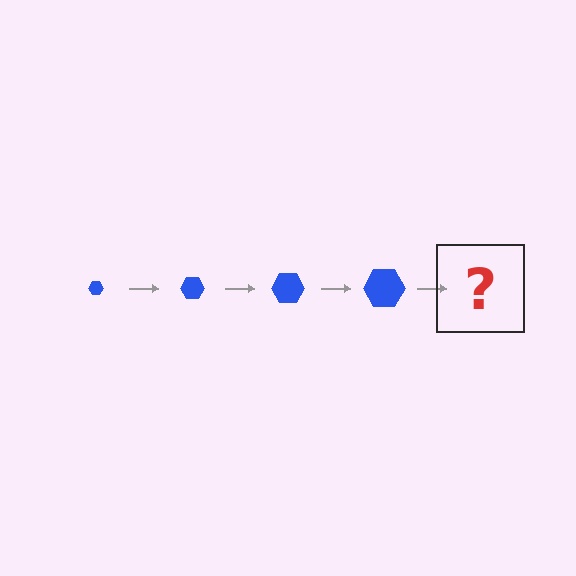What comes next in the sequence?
The next element should be a blue hexagon, larger than the previous one.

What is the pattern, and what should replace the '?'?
The pattern is that the hexagon gets progressively larger each step. The '?' should be a blue hexagon, larger than the previous one.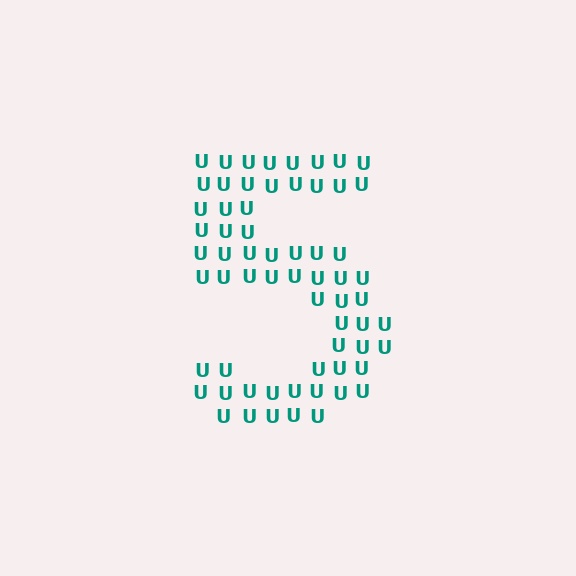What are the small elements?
The small elements are letter U's.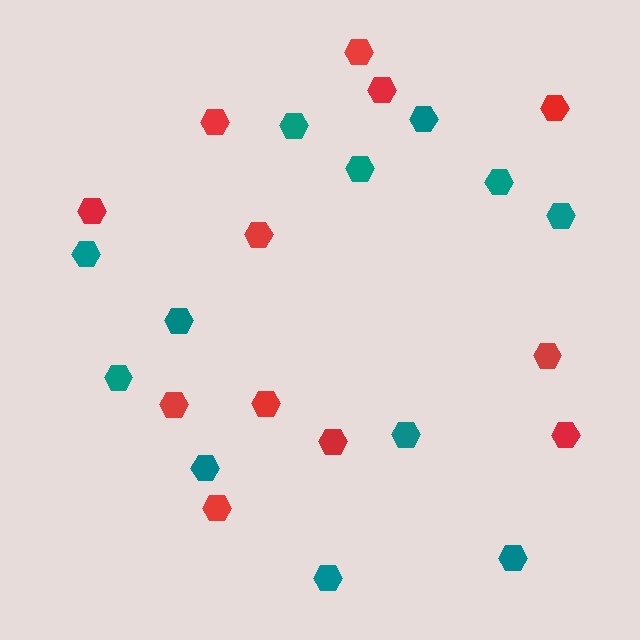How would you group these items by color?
There are 2 groups: one group of red hexagons (12) and one group of teal hexagons (12).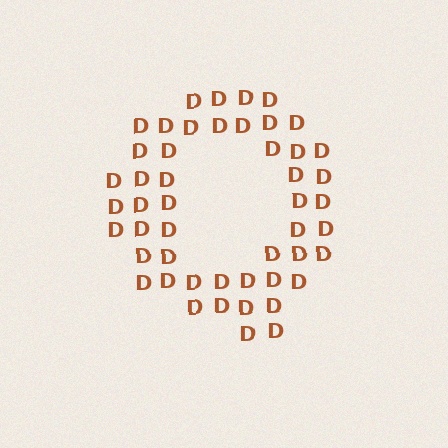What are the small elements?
The small elements are letter D's.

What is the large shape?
The large shape is the letter Q.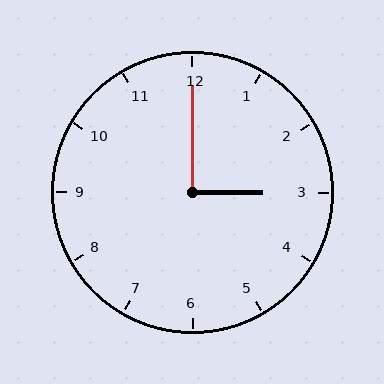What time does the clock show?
3:00.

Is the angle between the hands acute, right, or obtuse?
It is right.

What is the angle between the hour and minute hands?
Approximately 90 degrees.